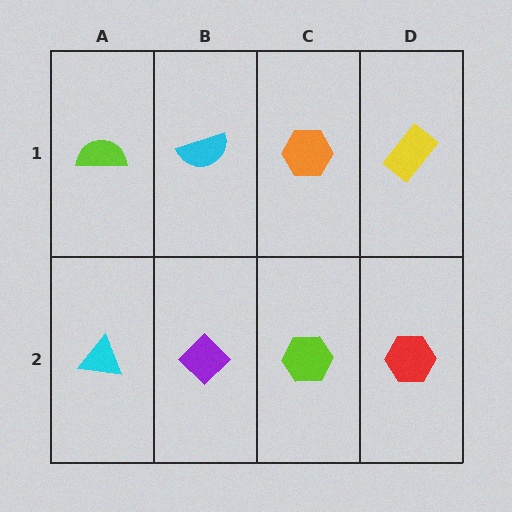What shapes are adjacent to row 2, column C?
An orange hexagon (row 1, column C), a purple diamond (row 2, column B), a red hexagon (row 2, column D).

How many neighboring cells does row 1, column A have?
2.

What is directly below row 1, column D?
A red hexagon.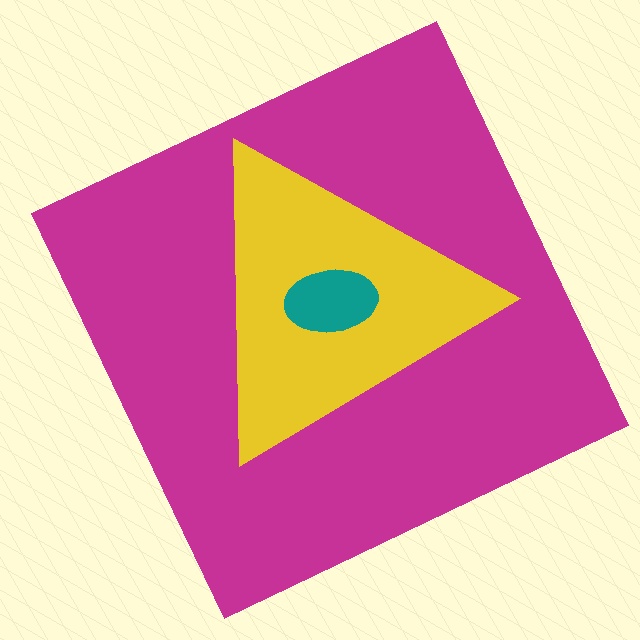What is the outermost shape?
The magenta square.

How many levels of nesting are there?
3.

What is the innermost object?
The teal ellipse.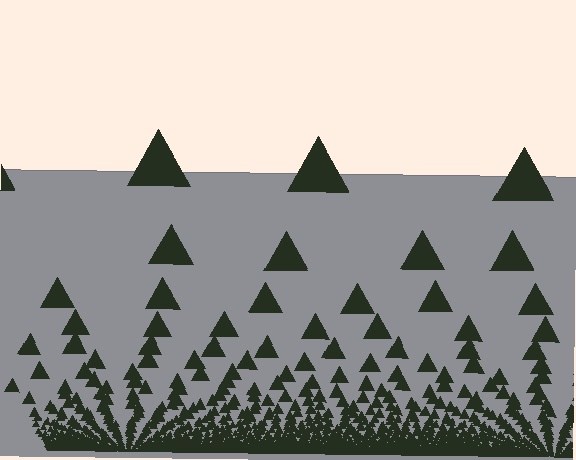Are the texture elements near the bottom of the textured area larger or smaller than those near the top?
Smaller. The gradient is inverted — elements near the bottom are smaller and denser.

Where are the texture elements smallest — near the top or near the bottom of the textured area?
Near the bottom.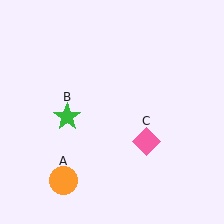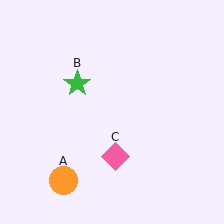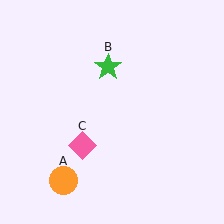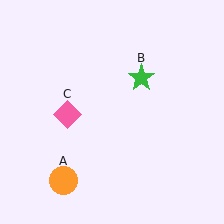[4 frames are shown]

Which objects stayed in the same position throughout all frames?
Orange circle (object A) remained stationary.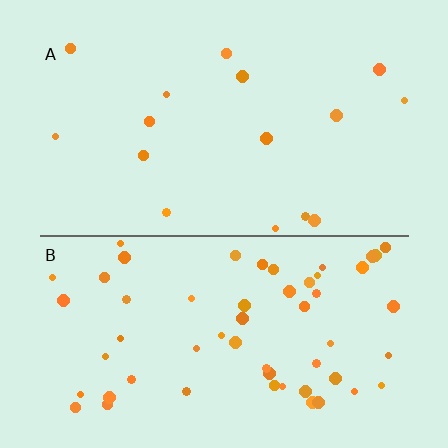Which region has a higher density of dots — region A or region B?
B (the bottom).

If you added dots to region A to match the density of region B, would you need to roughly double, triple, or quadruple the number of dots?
Approximately quadruple.